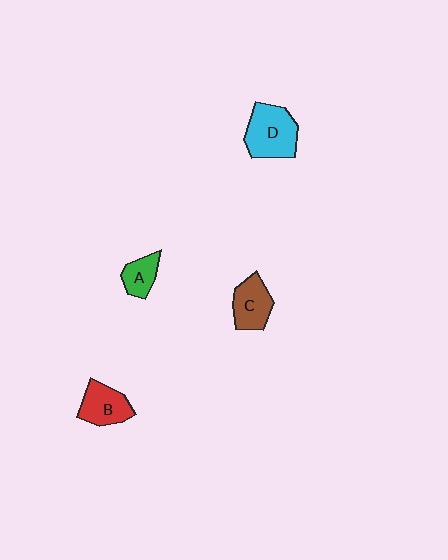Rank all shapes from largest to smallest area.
From largest to smallest: D (cyan), B (red), C (brown), A (green).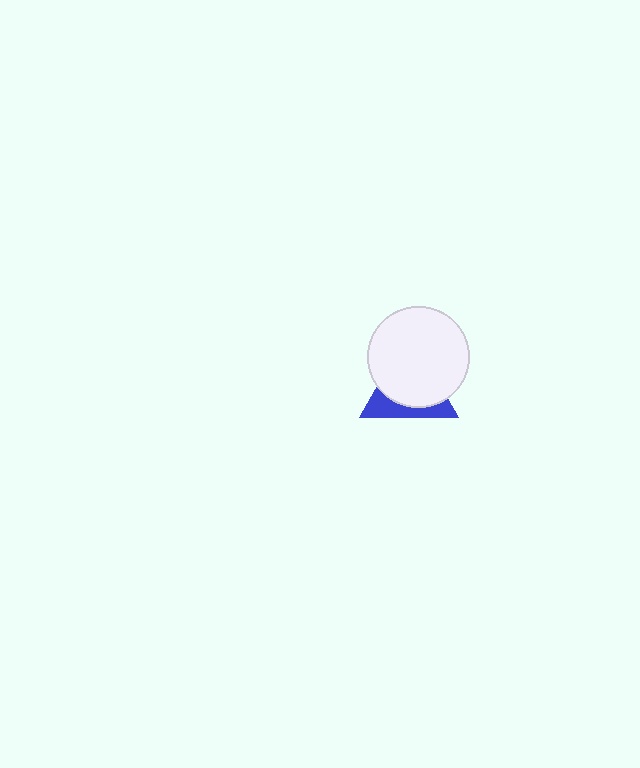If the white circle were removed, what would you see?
You would see the complete blue triangle.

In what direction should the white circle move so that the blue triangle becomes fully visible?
The white circle should move toward the upper-right. That is the shortest direction to clear the overlap and leave the blue triangle fully visible.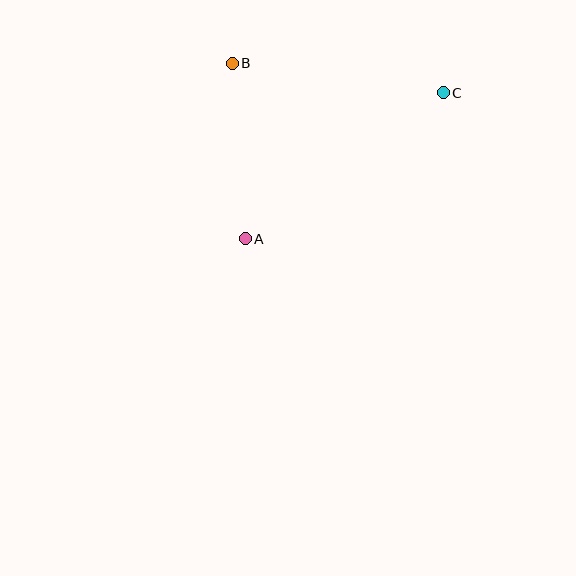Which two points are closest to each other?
Points A and B are closest to each other.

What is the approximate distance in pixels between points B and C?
The distance between B and C is approximately 213 pixels.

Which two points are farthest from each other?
Points A and C are farthest from each other.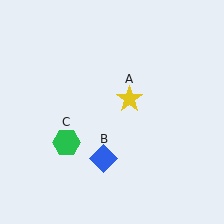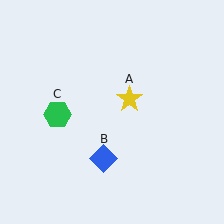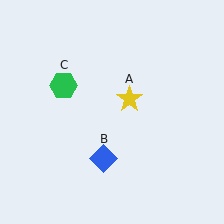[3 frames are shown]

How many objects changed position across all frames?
1 object changed position: green hexagon (object C).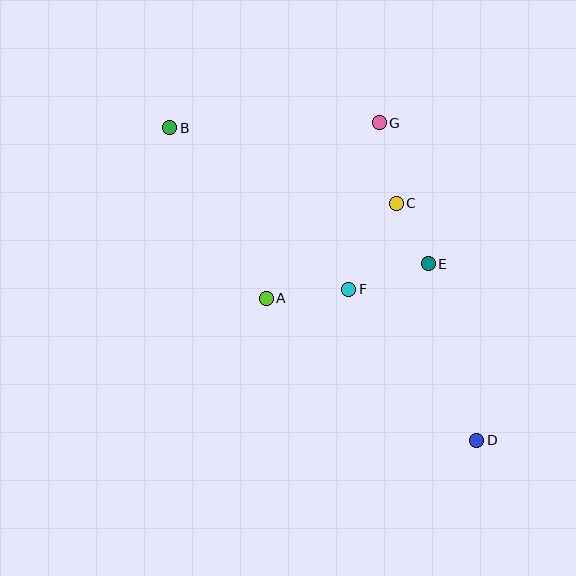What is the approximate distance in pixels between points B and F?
The distance between B and F is approximately 241 pixels.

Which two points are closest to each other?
Points C and E are closest to each other.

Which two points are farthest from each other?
Points B and D are farthest from each other.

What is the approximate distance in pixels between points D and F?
The distance between D and F is approximately 198 pixels.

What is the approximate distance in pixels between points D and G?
The distance between D and G is approximately 332 pixels.